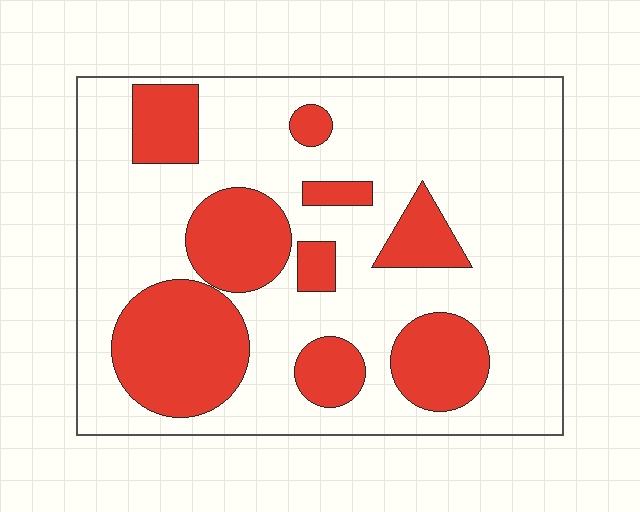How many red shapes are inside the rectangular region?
9.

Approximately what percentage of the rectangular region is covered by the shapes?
Approximately 30%.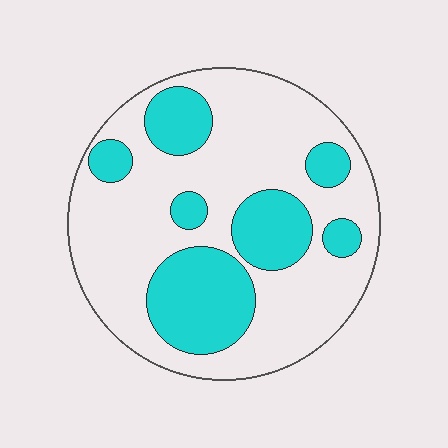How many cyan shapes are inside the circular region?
7.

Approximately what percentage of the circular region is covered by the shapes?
Approximately 30%.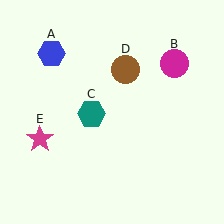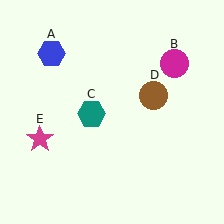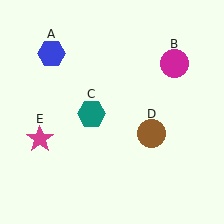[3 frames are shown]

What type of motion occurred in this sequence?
The brown circle (object D) rotated clockwise around the center of the scene.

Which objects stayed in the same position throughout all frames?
Blue hexagon (object A) and magenta circle (object B) and teal hexagon (object C) and magenta star (object E) remained stationary.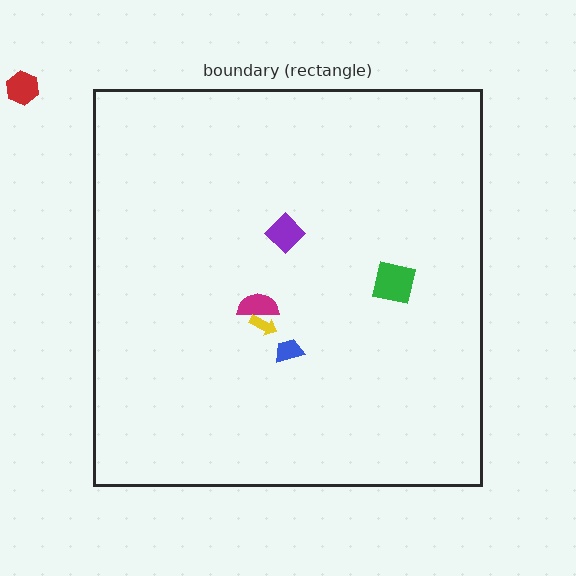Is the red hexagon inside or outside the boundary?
Outside.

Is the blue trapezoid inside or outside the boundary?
Inside.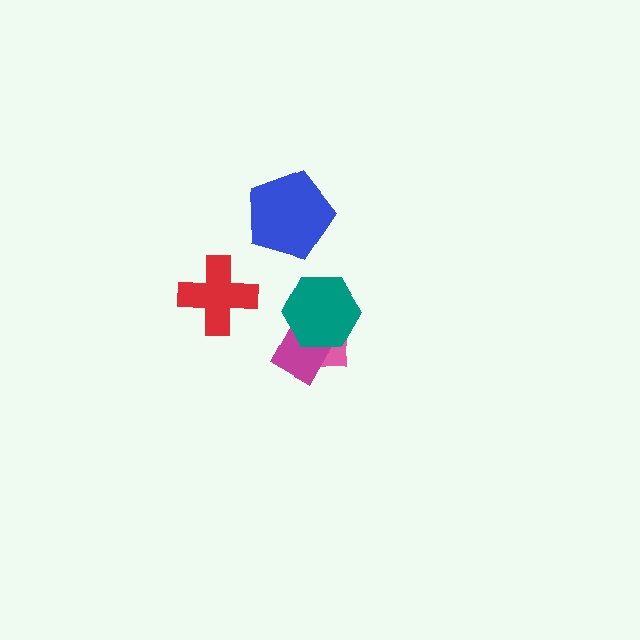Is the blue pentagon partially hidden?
No, no other shape covers it.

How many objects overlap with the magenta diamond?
2 objects overlap with the magenta diamond.